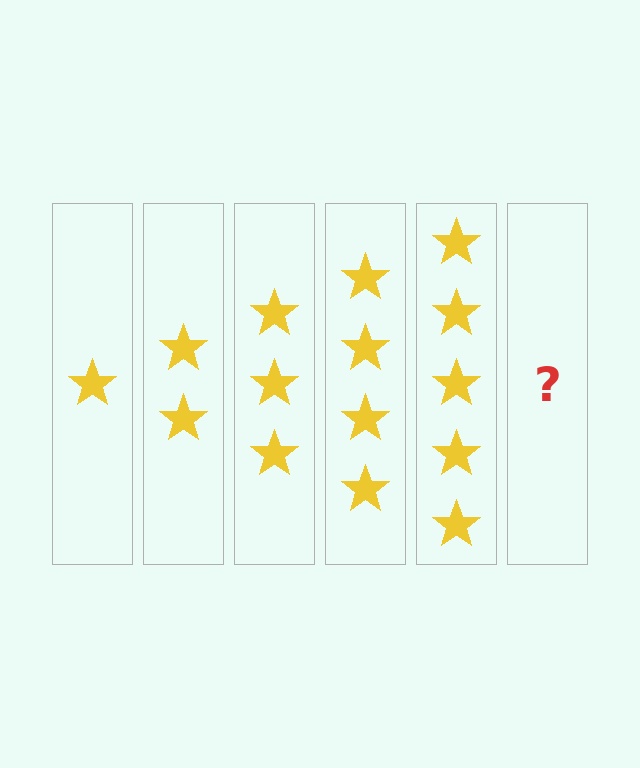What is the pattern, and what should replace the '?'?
The pattern is that each step adds one more star. The '?' should be 6 stars.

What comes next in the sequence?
The next element should be 6 stars.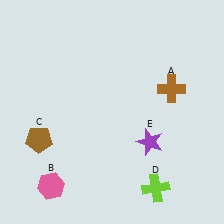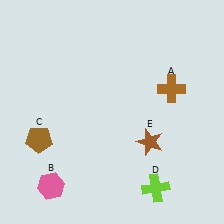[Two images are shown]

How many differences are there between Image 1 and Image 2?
There is 1 difference between the two images.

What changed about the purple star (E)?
In Image 1, E is purple. In Image 2, it changed to brown.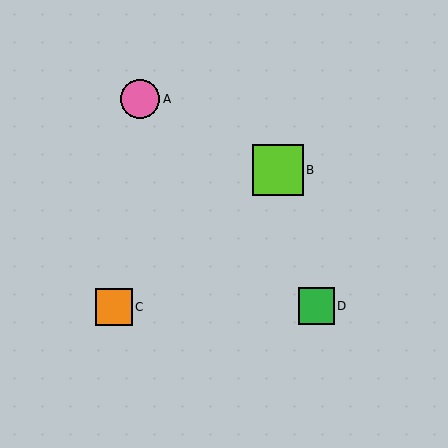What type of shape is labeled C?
Shape C is an orange square.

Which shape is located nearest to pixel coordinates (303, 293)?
The green square (labeled D) at (316, 306) is nearest to that location.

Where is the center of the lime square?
The center of the lime square is at (278, 170).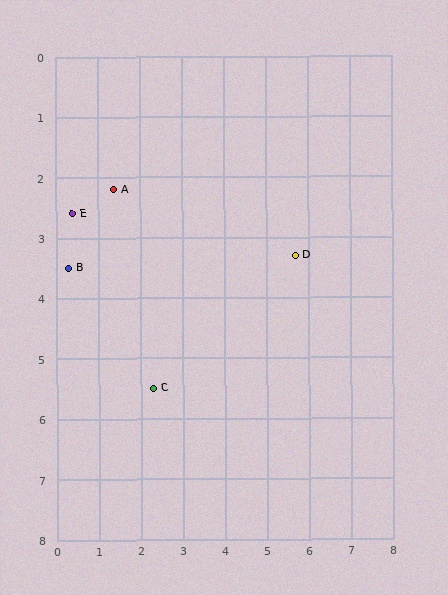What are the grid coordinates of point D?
Point D is at approximately (5.7, 3.3).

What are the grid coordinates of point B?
Point B is at approximately (0.3, 3.5).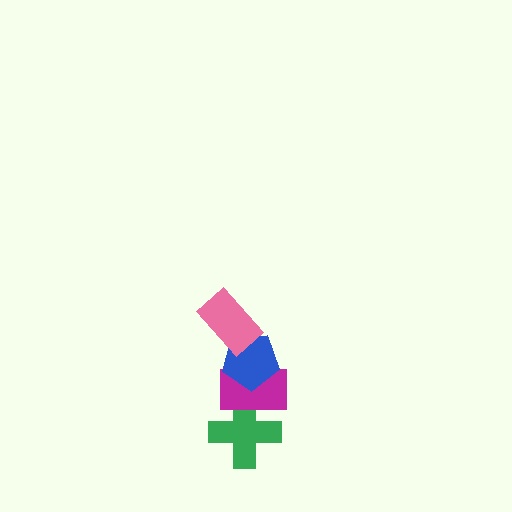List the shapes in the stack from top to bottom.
From top to bottom: the pink rectangle, the blue pentagon, the magenta rectangle, the green cross.